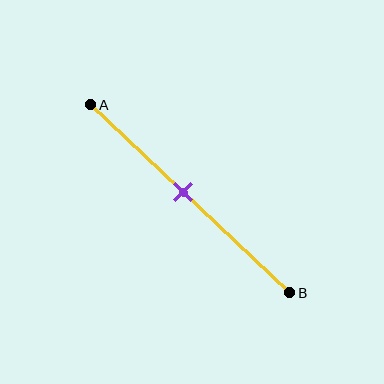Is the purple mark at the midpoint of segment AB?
No, the mark is at about 45% from A, not at the 50% midpoint.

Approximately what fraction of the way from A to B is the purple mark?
The purple mark is approximately 45% of the way from A to B.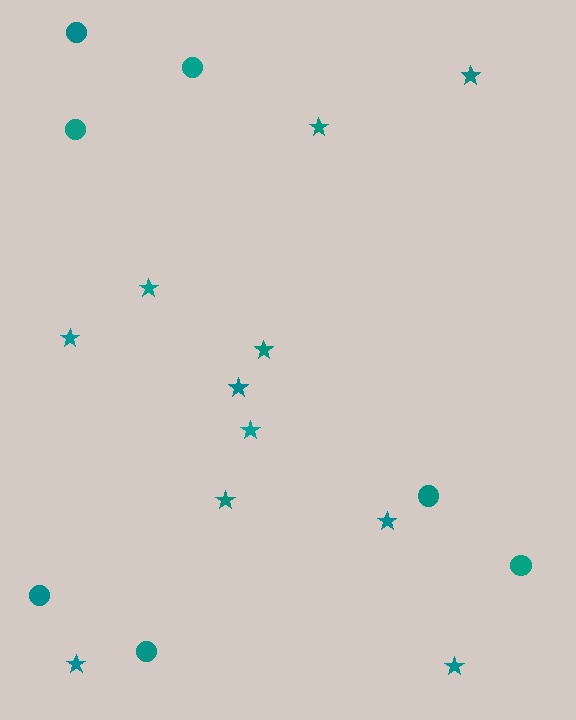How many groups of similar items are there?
There are 2 groups: one group of stars (11) and one group of circles (7).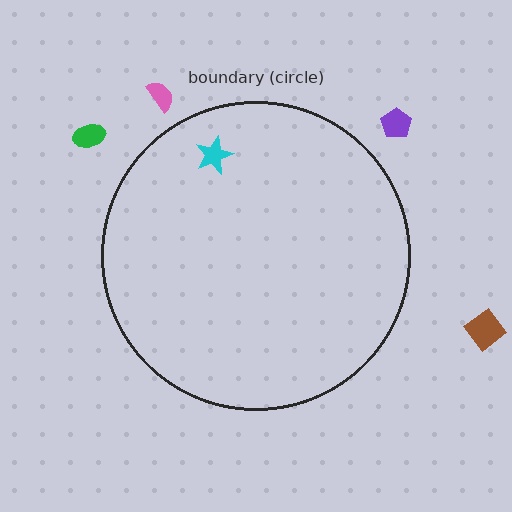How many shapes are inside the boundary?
1 inside, 4 outside.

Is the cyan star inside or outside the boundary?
Inside.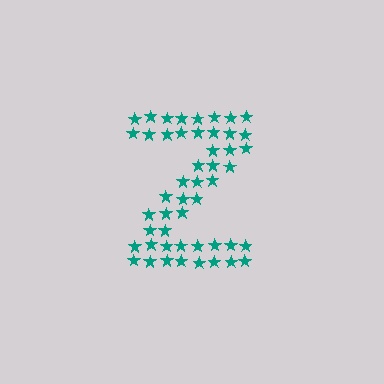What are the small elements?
The small elements are stars.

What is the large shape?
The large shape is the letter Z.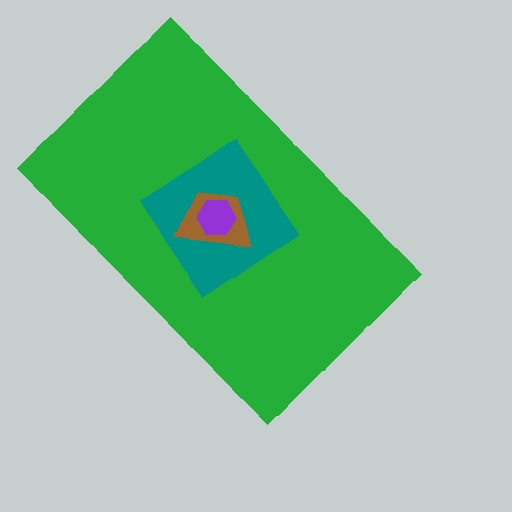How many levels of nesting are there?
4.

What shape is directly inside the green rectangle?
The teal diamond.